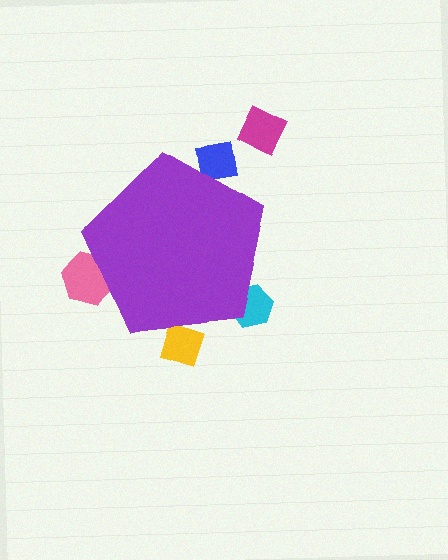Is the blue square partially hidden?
Yes, the blue square is partially hidden behind the purple pentagon.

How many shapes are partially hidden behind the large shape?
4 shapes are partially hidden.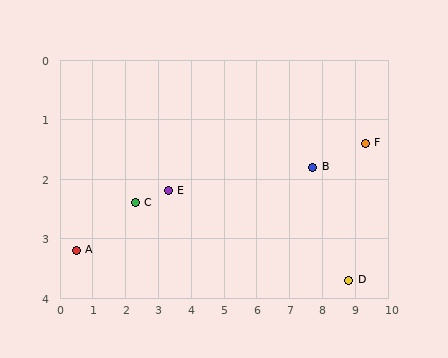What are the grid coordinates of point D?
Point D is at approximately (8.8, 3.7).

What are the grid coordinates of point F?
Point F is at approximately (9.3, 1.4).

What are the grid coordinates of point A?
Point A is at approximately (0.5, 3.2).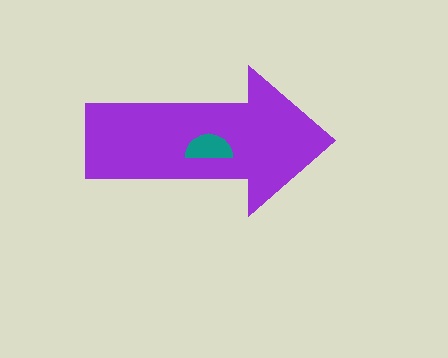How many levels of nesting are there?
2.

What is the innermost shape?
The teal semicircle.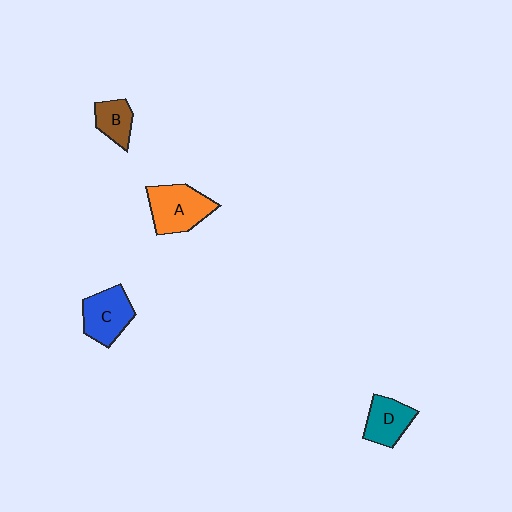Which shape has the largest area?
Shape A (orange).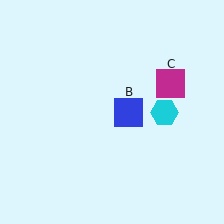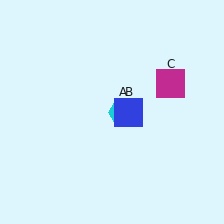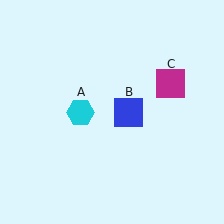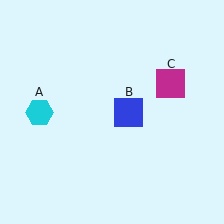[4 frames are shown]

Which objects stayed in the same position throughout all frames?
Blue square (object B) and magenta square (object C) remained stationary.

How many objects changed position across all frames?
1 object changed position: cyan hexagon (object A).